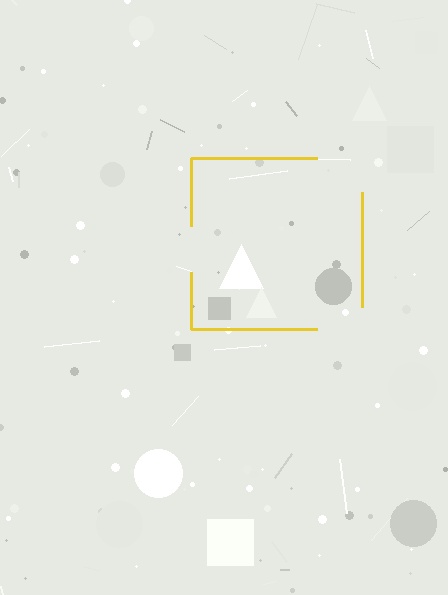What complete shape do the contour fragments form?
The contour fragments form a square.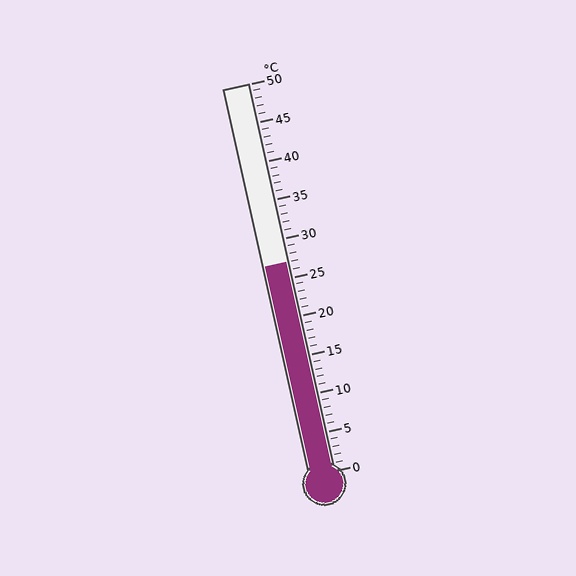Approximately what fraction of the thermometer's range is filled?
The thermometer is filled to approximately 55% of its range.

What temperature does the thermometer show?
The thermometer shows approximately 27°C.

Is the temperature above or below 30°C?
The temperature is below 30°C.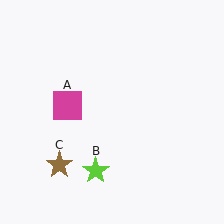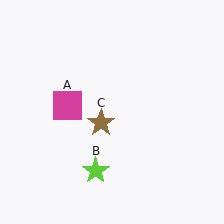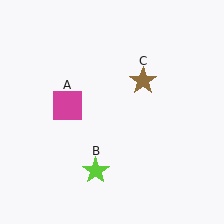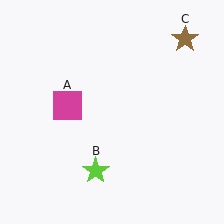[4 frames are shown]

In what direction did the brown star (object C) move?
The brown star (object C) moved up and to the right.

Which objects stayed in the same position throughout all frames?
Magenta square (object A) and lime star (object B) remained stationary.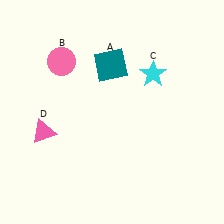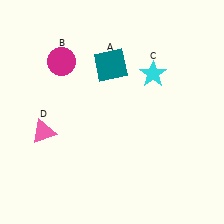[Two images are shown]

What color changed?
The circle (B) changed from pink in Image 1 to magenta in Image 2.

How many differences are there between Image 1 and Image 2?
There is 1 difference between the two images.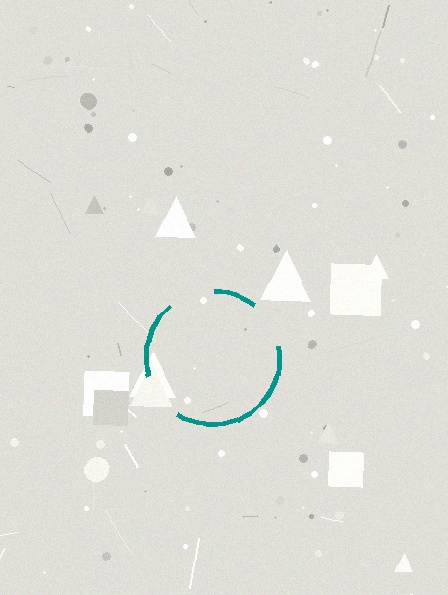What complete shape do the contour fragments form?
The contour fragments form a circle.